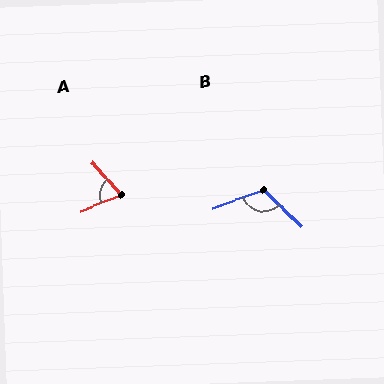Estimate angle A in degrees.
Approximately 70 degrees.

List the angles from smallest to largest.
A (70°), B (116°).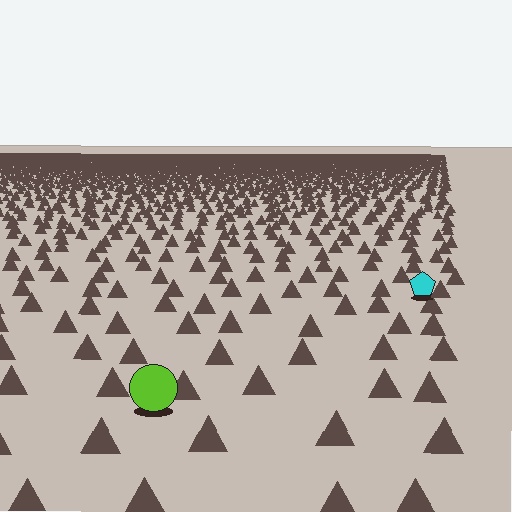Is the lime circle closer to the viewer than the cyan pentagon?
Yes. The lime circle is closer — you can tell from the texture gradient: the ground texture is coarser near it.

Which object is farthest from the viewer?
The cyan pentagon is farthest from the viewer. It appears smaller and the ground texture around it is denser.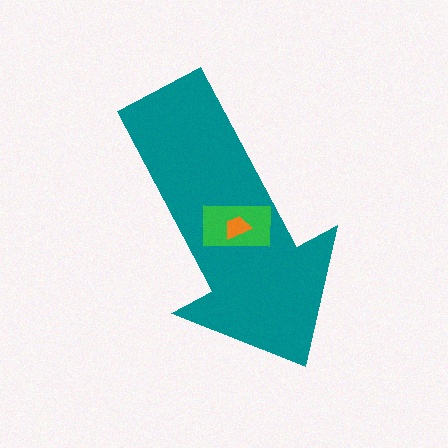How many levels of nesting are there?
3.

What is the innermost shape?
The orange trapezoid.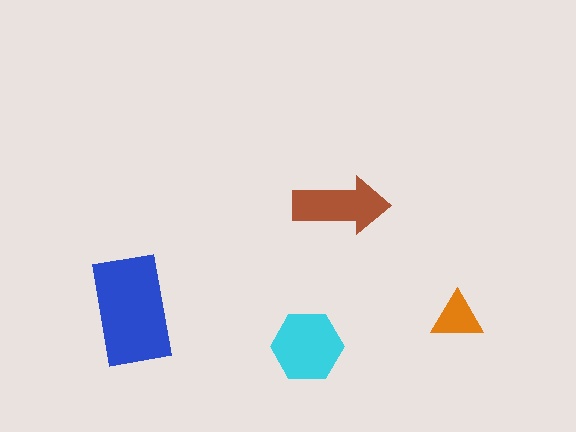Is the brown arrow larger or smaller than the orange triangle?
Larger.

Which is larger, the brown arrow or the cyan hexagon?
The cyan hexagon.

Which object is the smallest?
The orange triangle.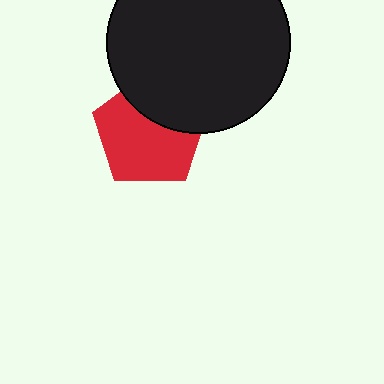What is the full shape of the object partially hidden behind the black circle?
The partially hidden object is a red pentagon.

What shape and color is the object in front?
The object in front is a black circle.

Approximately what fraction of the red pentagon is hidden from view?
Roughly 33% of the red pentagon is hidden behind the black circle.